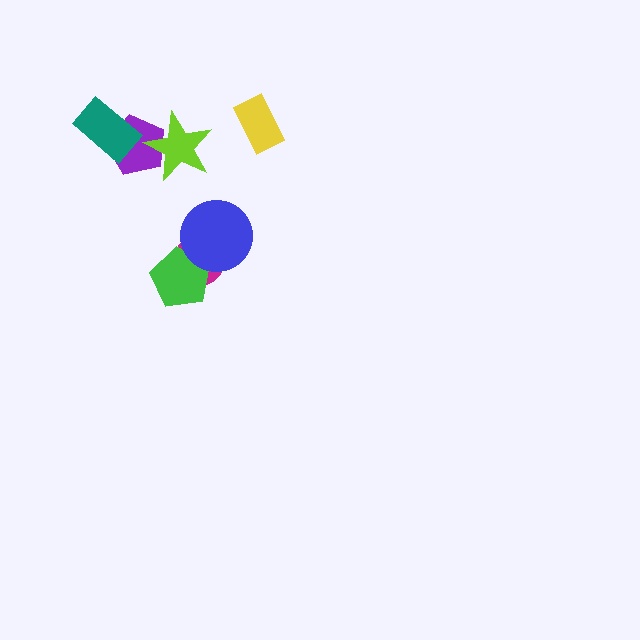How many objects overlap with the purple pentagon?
2 objects overlap with the purple pentagon.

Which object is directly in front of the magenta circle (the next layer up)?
The green pentagon is directly in front of the magenta circle.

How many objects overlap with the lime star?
1 object overlaps with the lime star.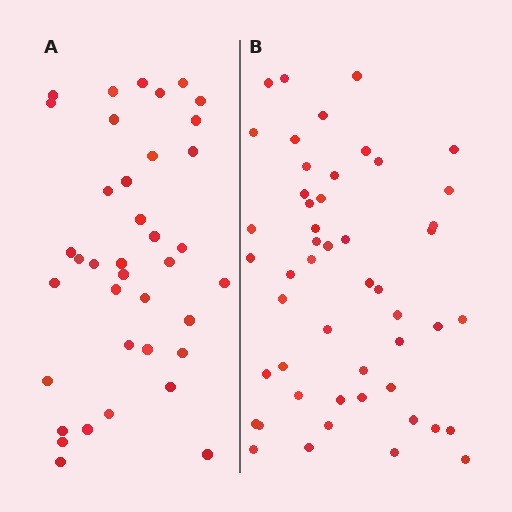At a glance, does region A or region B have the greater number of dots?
Region B (the right region) has more dots.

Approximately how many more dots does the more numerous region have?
Region B has roughly 12 or so more dots than region A.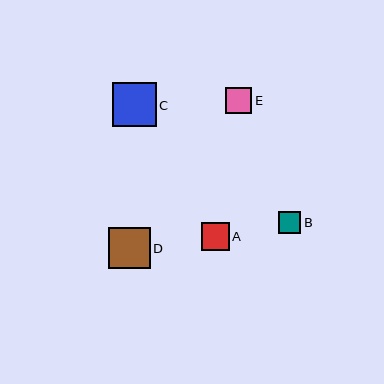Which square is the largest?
Square C is the largest with a size of approximately 44 pixels.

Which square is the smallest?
Square B is the smallest with a size of approximately 22 pixels.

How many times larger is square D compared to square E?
Square D is approximately 1.6 times the size of square E.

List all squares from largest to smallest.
From largest to smallest: C, D, A, E, B.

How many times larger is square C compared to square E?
Square C is approximately 1.7 times the size of square E.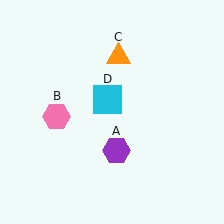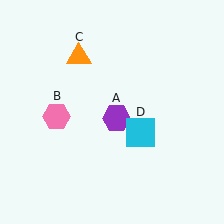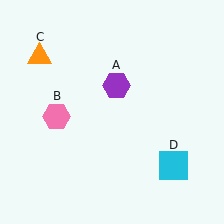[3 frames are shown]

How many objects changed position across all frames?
3 objects changed position: purple hexagon (object A), orange triangle (object C), cyan square (object D).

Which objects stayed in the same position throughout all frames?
Pink hexagon (object B) remained stationary.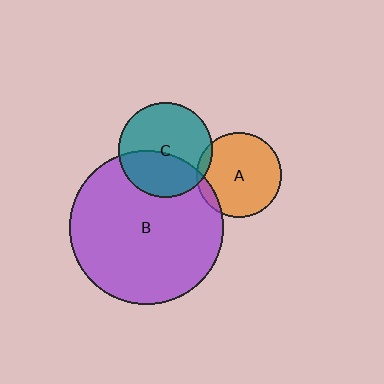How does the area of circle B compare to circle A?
Approximately 3.3 times.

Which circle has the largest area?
Circle B (purple).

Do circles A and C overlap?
Yes.